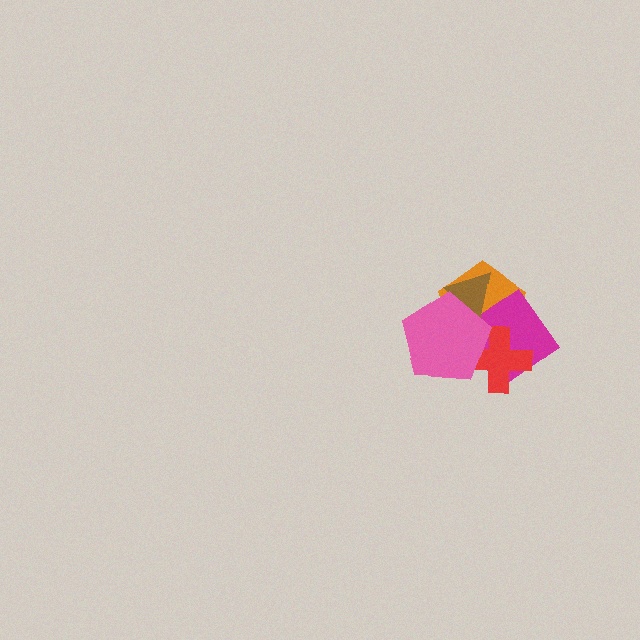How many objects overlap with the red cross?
3 objects overlap with the red cross.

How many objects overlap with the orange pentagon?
4 objects overlap with the orange pentagon.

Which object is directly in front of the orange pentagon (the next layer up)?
The magenta diamond is directly in front of the orange pentagon.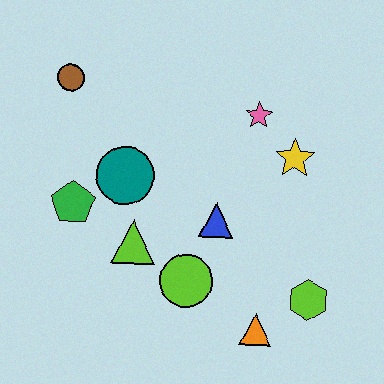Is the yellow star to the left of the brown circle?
No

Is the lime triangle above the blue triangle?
No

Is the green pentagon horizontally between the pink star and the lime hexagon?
No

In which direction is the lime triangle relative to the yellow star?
The lime triangle is to the left of the yellow star.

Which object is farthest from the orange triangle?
The brown circle is farthest from the orange triangle.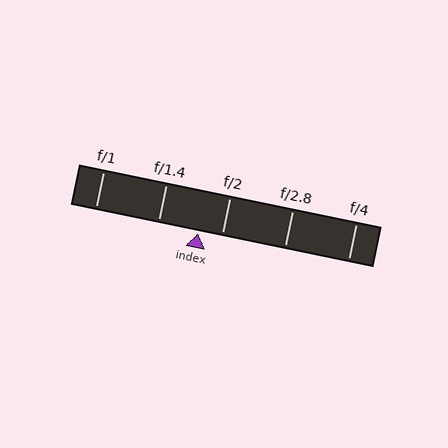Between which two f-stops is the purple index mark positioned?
The index mark is between f/1.4 and f/2.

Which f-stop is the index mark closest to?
The index mark is closest to f/2.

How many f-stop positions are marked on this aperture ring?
There are 5 f-stop positions marked.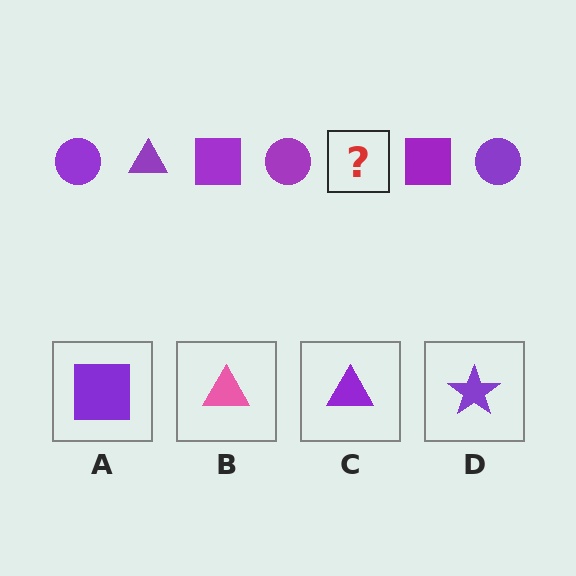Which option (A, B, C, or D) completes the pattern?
C.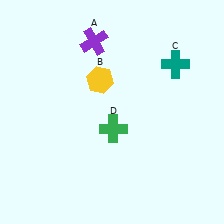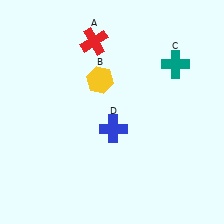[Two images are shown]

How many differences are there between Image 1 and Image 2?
There are 2 differences between the two images.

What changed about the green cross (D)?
In Image 1, D is green. In Image 2, it changed to blue.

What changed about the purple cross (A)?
In Image 1, A is purple. In Image 2, it changed to red.